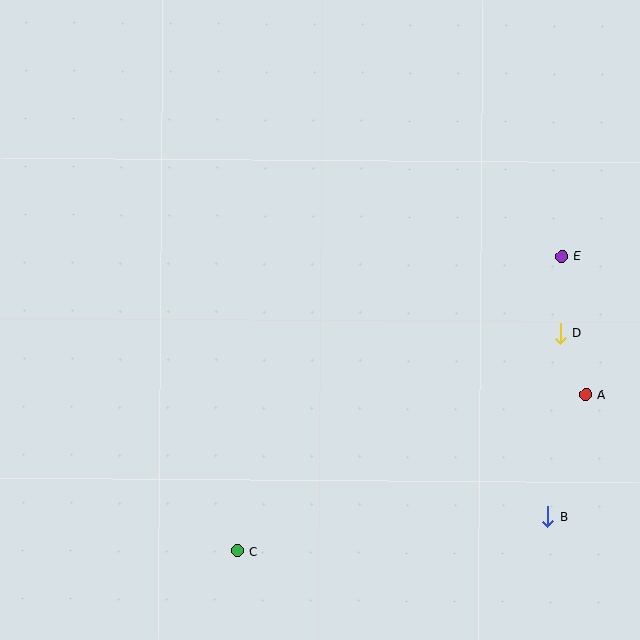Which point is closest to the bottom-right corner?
Point B is closest to the bottom-right corner.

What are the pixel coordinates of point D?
Point D is at (560, 333).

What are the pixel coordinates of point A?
Point A is at (586, 395).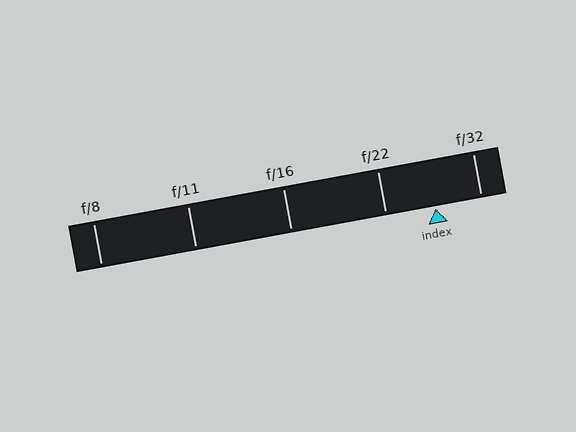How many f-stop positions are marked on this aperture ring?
There are 5 f-stop positions marked.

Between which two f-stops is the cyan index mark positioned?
The index mark is between f/22 and f/32.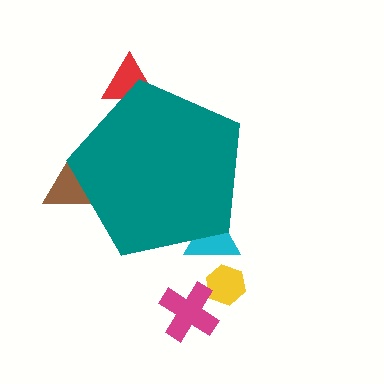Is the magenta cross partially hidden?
No, the magenta cross is fully visible.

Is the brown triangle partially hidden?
Yes, the brown triangle is partially hidden behind the teal pentagon.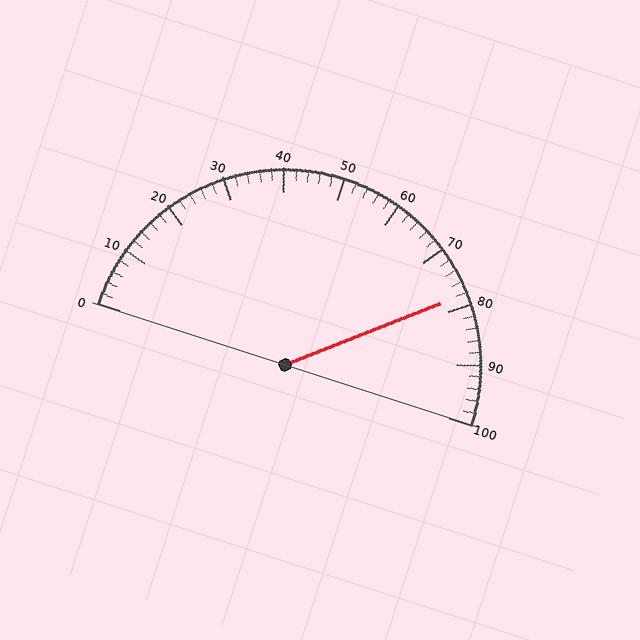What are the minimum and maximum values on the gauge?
The gauge ranges from 0 to 100.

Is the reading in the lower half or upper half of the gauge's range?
The reading is in the upper half of the range (0 to 100).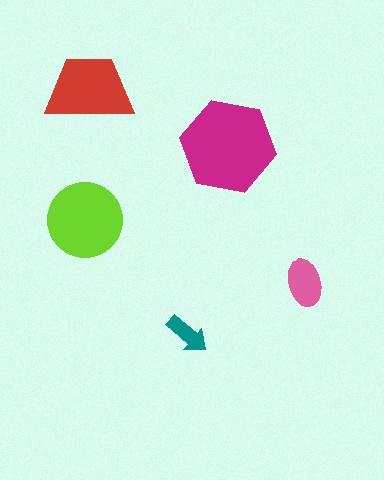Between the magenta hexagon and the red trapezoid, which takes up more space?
The magenta hexagon.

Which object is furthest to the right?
The pink ellipse is rightmost.